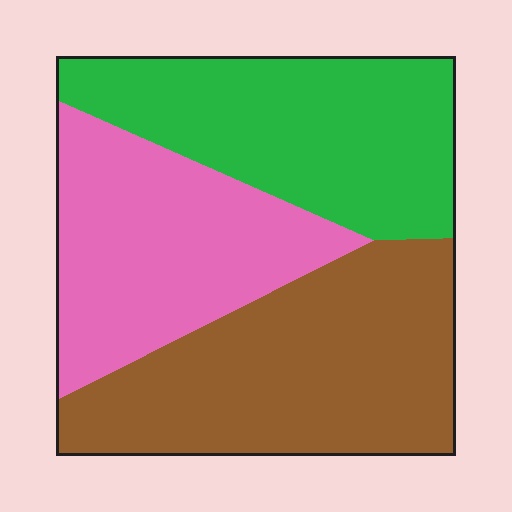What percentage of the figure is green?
Green covers roughly 30% of the figure.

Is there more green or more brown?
Brown.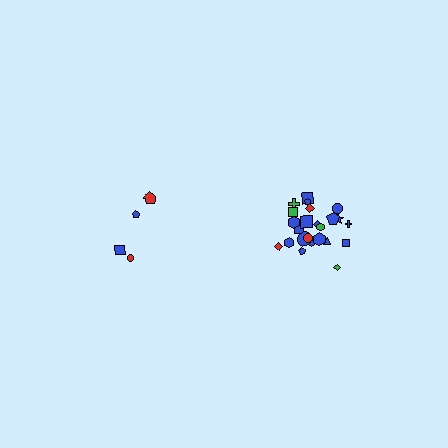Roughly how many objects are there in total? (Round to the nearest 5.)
Roughly 30 objects in total.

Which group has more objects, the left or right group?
The right group.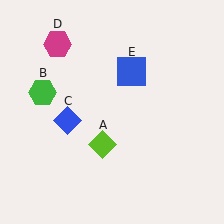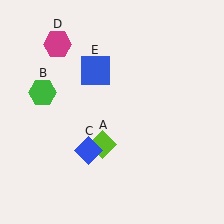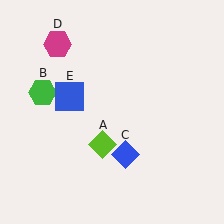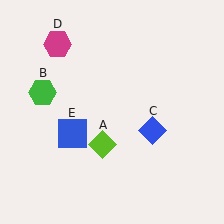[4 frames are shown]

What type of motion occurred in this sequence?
The blue diamond (object C), blue square (object E) rotated counterclockwise around the center of the scene.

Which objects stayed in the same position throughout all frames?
Lime diamond (object A) and green hexagon (object B) and magenta hexagon (object D) remained stationary.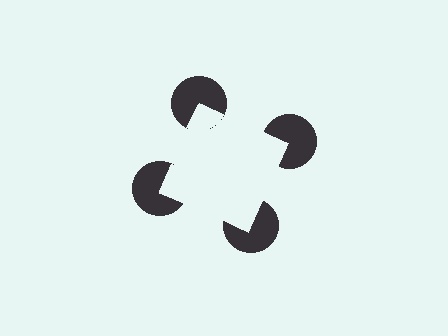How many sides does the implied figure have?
4 sides.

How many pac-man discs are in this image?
There are 4 — one at each vertex of the illusory square.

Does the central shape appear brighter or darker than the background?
It typically appears slightly brighter than the background, even though no actual brightness change is drawn.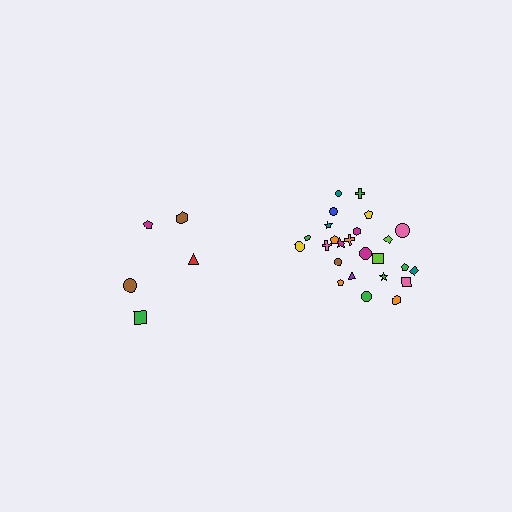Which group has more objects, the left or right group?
The right group.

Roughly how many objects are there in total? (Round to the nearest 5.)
Roughly 30 objects in total.